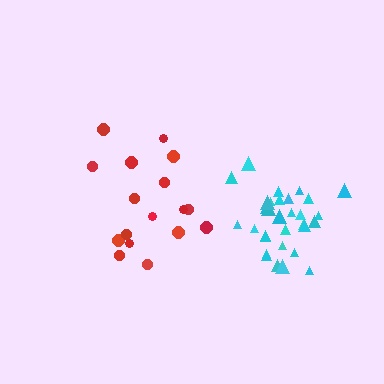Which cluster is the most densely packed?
Cyan.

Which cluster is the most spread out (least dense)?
Red.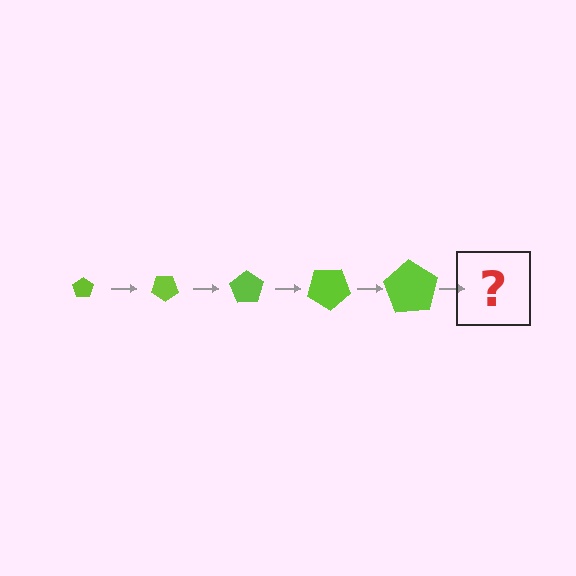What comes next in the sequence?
The next element should be a pentagon, larger than the previous one and rotated 175 degrees from the start.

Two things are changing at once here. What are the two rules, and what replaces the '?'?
The two rules are that the pentagon grows larger each step and it rotates 35 degrees each step. The '?' should be a pentagon, larger than the previous one and rotated 175 degrees from the start.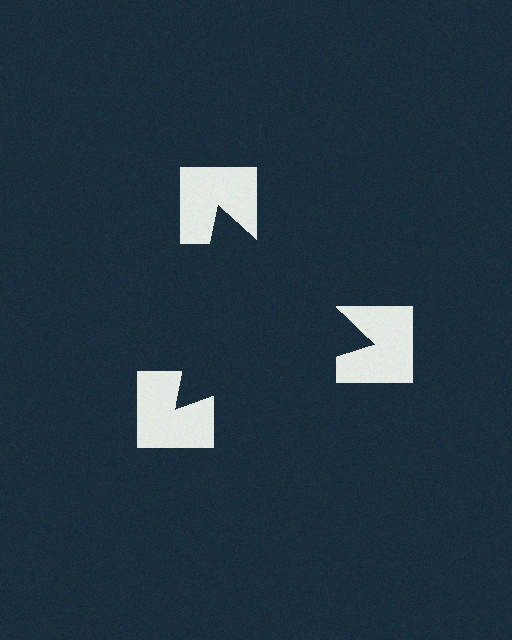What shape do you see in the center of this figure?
An illusory triangle — its edges are inferred from the aligned wedge cuts in the notched squares, not physically drawn.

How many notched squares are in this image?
There are 3 — one at each vertex of the illusory triangle.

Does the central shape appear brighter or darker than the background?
It typically appears slightly darker than the background, even though no actual brightness change is drawn.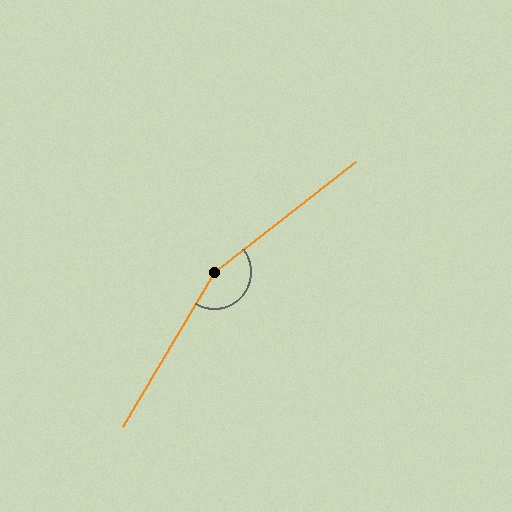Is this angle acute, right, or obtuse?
It is obtuse.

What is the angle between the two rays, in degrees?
Approximately 159 degrees.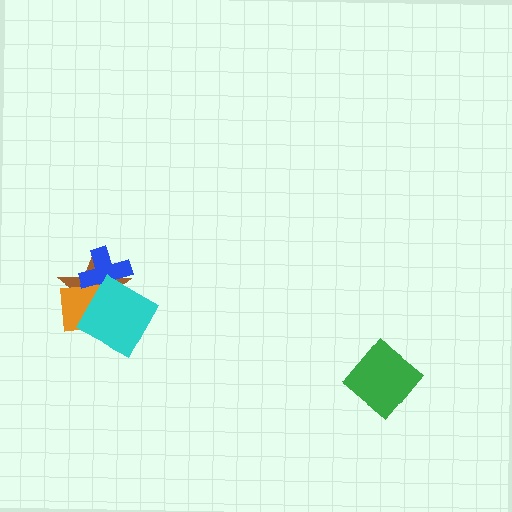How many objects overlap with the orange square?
3 objects overlap with the orange square.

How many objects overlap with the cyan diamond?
3 objects overlap with the cyan diamond.